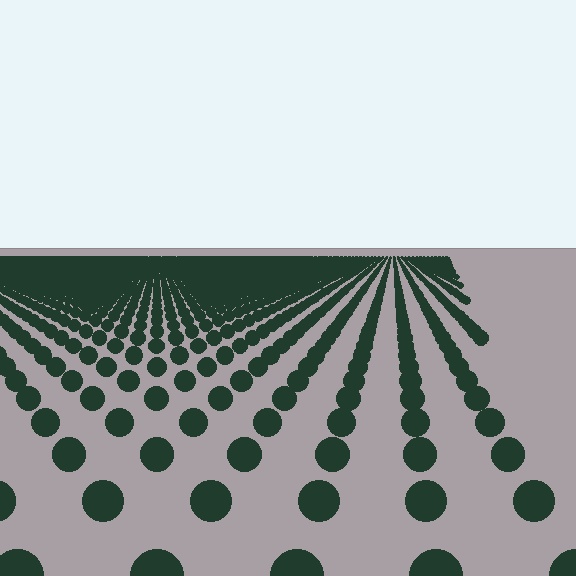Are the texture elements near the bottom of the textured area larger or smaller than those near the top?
Larger. Near the bottom, elements are closer to the viewer and appear at a bigger on-screen size.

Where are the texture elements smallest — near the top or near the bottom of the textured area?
Near the top.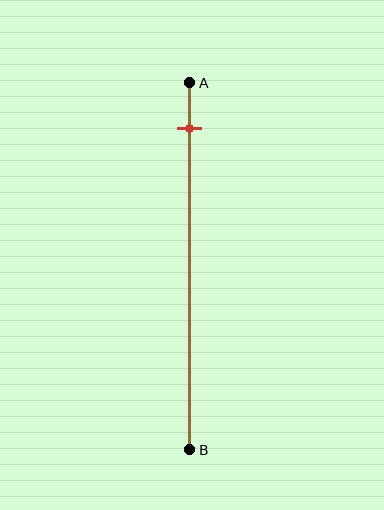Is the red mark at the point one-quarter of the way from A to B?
No, the mark is at about 10% from A, not at the 25% one-quarter point.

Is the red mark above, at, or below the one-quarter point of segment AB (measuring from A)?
The red mark is above the one-quarter point of segment AB.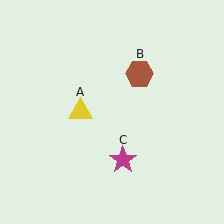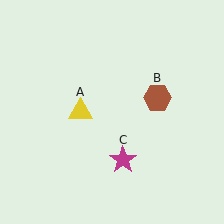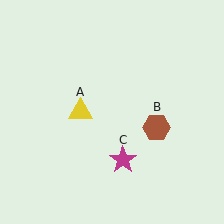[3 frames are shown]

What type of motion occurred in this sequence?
The brown hexagon (object B) rotated clockwise around the center of the scene.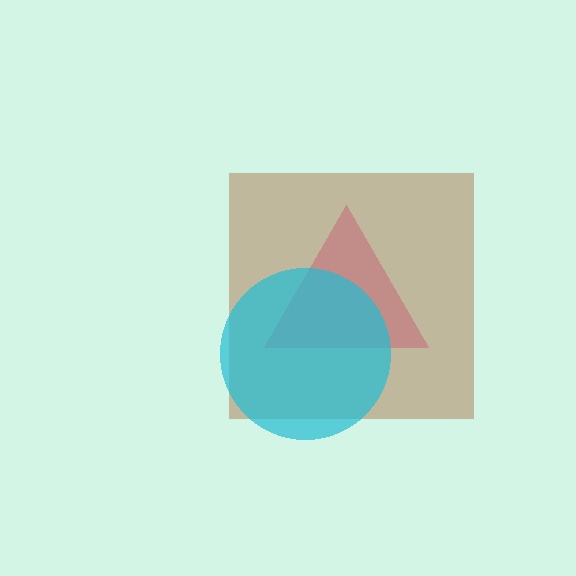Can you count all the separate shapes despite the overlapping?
Yes, there are 3 separate shapes.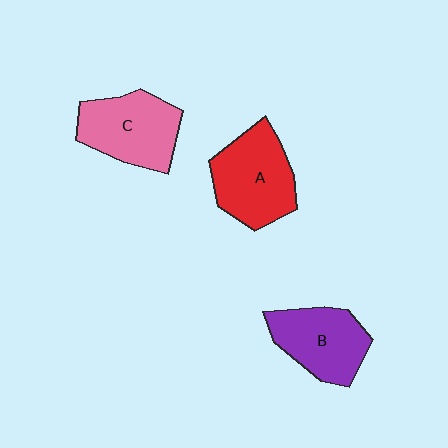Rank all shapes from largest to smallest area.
From largest to smallest: A (red), C (pink), B (purple).